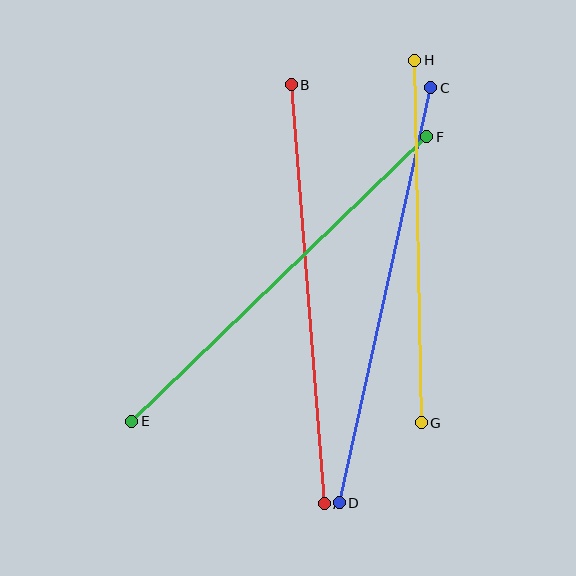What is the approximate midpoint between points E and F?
The midpoint is at approximately (279, 279) pixels.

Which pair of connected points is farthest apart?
Points C and D are farthest apart.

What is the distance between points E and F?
The distance is approximately 410 pixels.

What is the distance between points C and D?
The distance is approximately 425 pixels.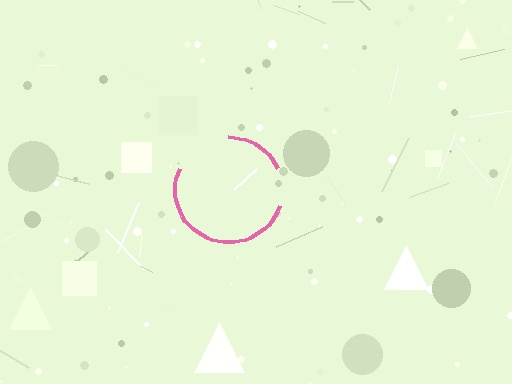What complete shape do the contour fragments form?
The contour fragments form a circle.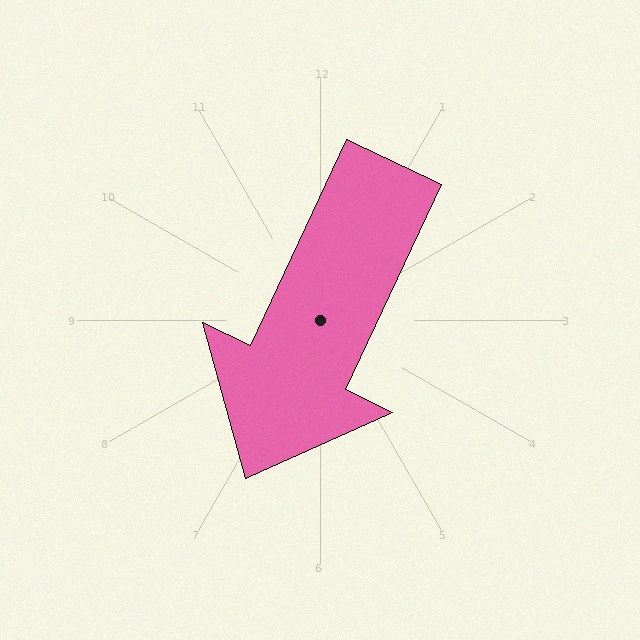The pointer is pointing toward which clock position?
Roughly 7 o'clock.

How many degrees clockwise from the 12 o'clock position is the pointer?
Approximately 205 degrees.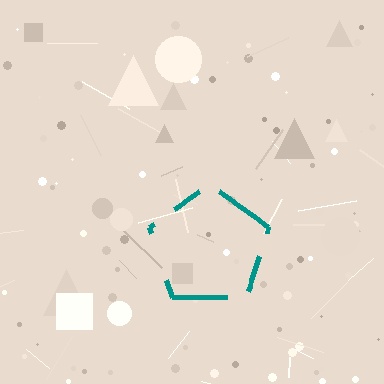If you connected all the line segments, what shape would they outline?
They would outline a pentagon.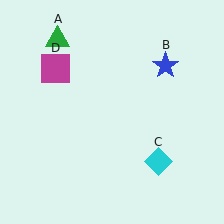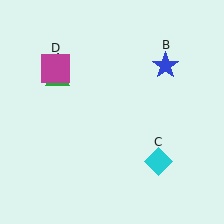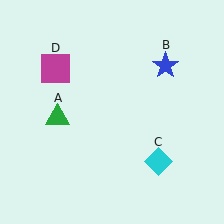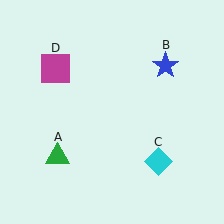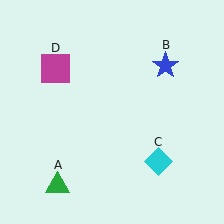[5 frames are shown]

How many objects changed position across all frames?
1 object changed position: green triangle (object A).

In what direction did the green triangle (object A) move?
The green triangle (object A) moved down.